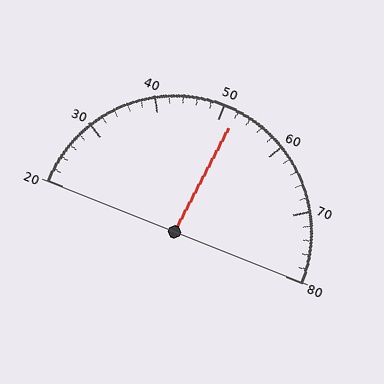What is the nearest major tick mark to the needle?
The nearest major tick mark is 50.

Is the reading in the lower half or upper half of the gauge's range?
The reading is in the upper half of the range (20 to 80).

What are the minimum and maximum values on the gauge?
The gauge ranges from 20 to 80.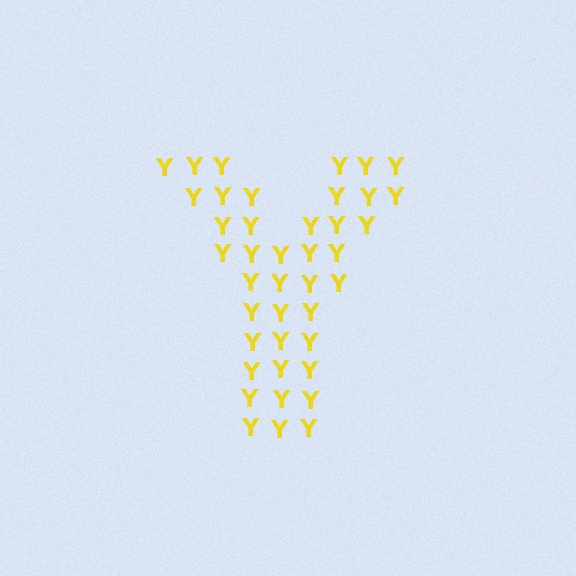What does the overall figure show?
The overall figure shows the letter Y.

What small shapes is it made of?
It is made of small letter Y's.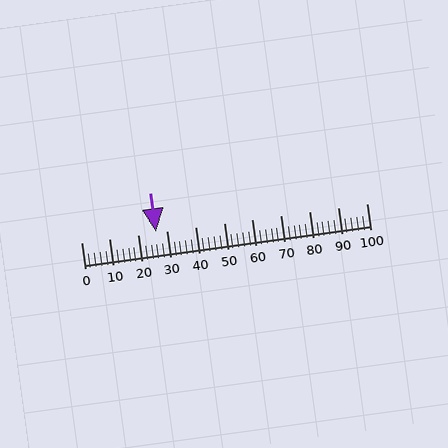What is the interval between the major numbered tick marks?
The major tick marks are spaced 10 units apart.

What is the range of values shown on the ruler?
The ruler shows values from 0 to 100.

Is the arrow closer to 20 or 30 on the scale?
The arrow is closer to 30.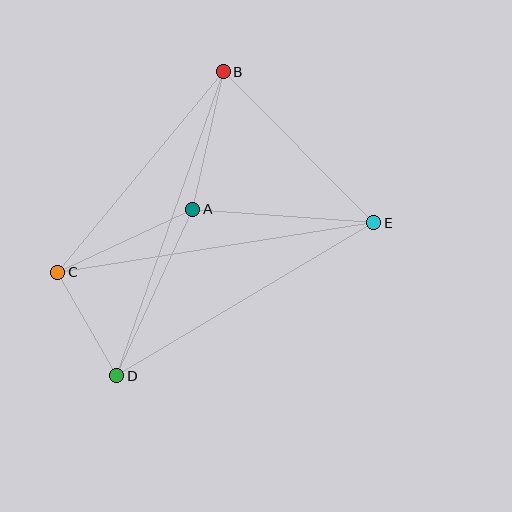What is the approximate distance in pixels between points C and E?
The distance between C and E is approximately 320 pixels.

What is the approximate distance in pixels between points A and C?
The distance between A and C is approximately 149 pixels.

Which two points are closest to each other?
Points C and D are closest to each other.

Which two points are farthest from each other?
Points B and D are farthest from each other.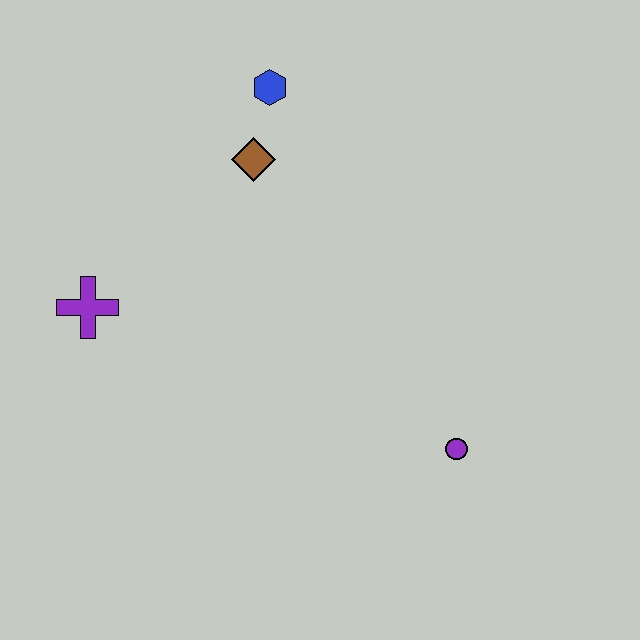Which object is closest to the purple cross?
The brown diamond is closest to the purple cross.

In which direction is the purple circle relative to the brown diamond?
The purple circle is below the brown diamond.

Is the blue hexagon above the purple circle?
Yes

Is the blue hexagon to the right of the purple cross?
Yes